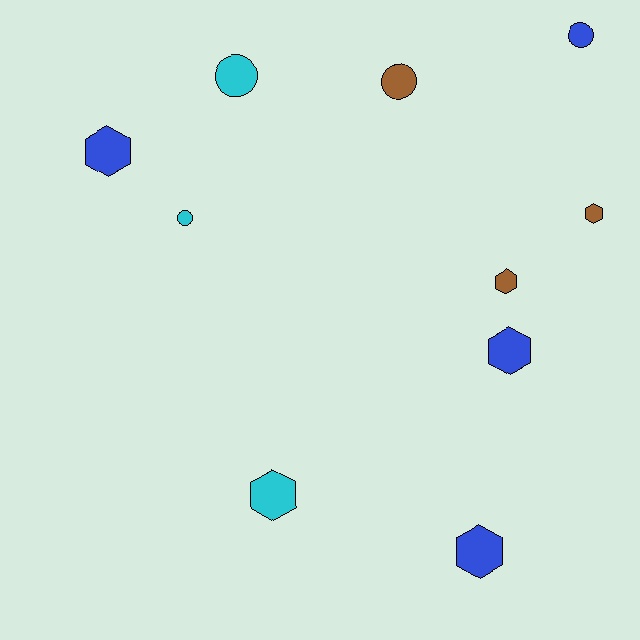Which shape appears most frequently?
Hexagon, with 6 objects.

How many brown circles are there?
There is 1 brown circle.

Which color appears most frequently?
Blue, with 4 objects.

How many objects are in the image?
There are 10 objects.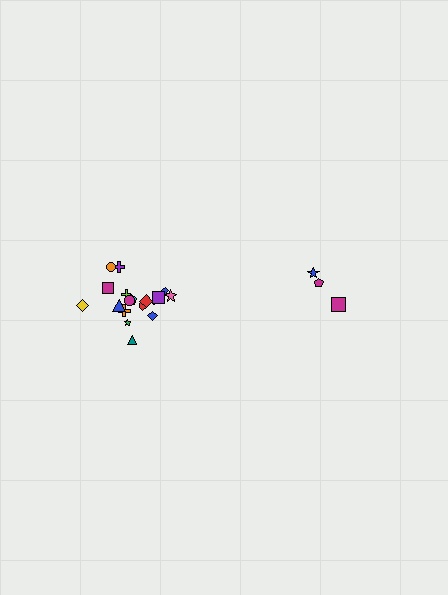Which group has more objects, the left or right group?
The left group.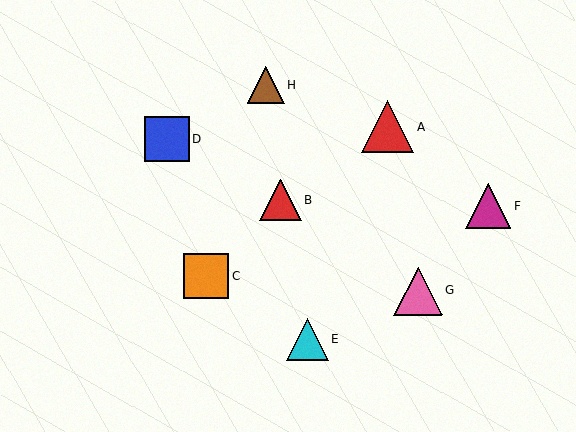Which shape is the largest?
The red triangle (labeled A) is the largest.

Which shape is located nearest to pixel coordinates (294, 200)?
The red triangle (labeled B) at (280, 200) is nearest to that location.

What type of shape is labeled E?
Shape E is a cyan triangle.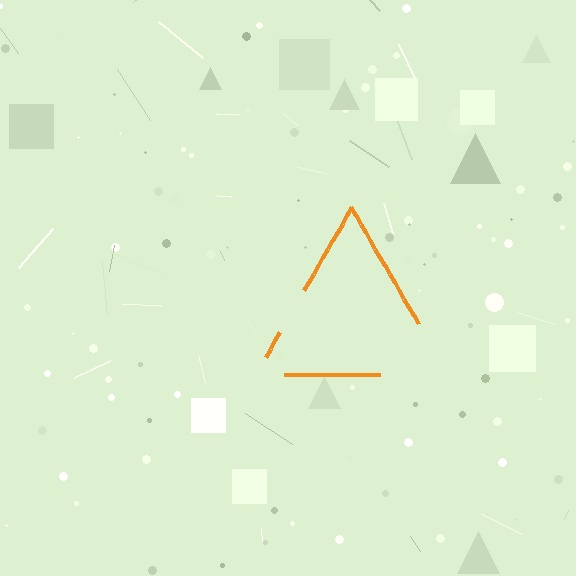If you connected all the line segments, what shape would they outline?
They would outline a triangle.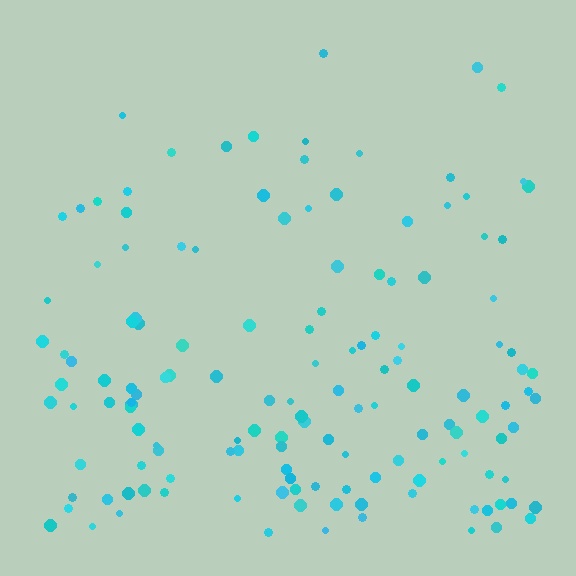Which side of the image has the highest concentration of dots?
The bottom.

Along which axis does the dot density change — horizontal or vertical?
Vertical.